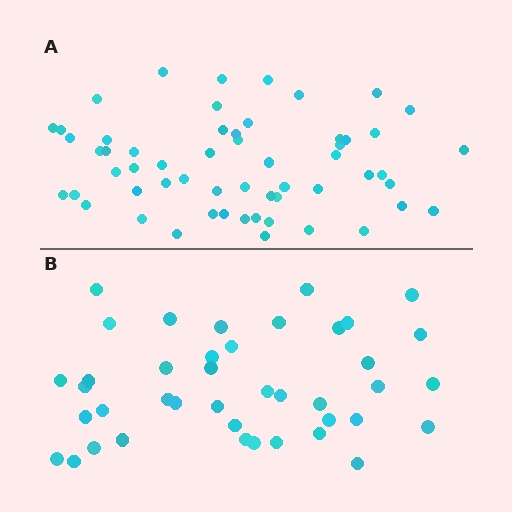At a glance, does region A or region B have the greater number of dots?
Region A (the top region) has more dots.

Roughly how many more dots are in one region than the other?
Region A has approximately 15 more dots than region B.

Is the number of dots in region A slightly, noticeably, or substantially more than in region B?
Region A has noticeably more, but not dramatically so. The ratio is roughly 1.4 to 1.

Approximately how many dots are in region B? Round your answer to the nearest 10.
About 40 dots. (The exact count is 41, which rounds to 40.)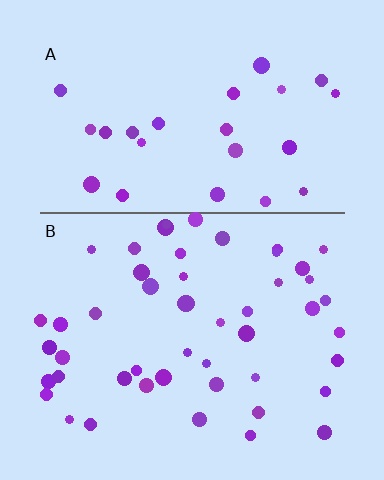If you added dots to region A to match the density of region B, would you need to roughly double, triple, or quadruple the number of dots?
Approximately double.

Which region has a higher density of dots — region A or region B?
B (the bottom).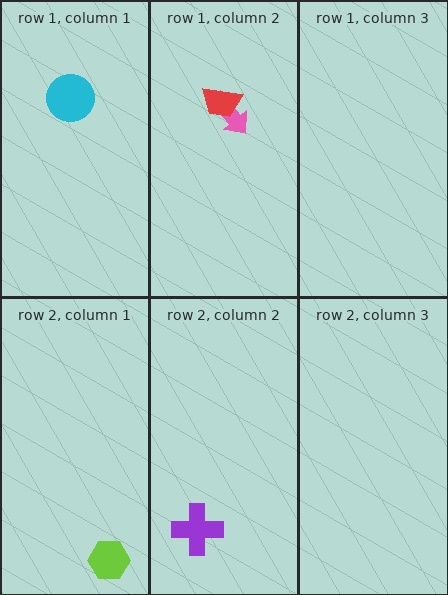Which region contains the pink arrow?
The row 1, column 2 region.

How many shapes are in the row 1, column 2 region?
2.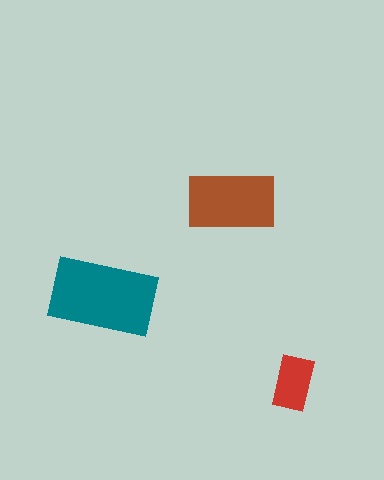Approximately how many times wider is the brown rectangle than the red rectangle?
About 1.5 times wider.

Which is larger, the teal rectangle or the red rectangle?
The teal one.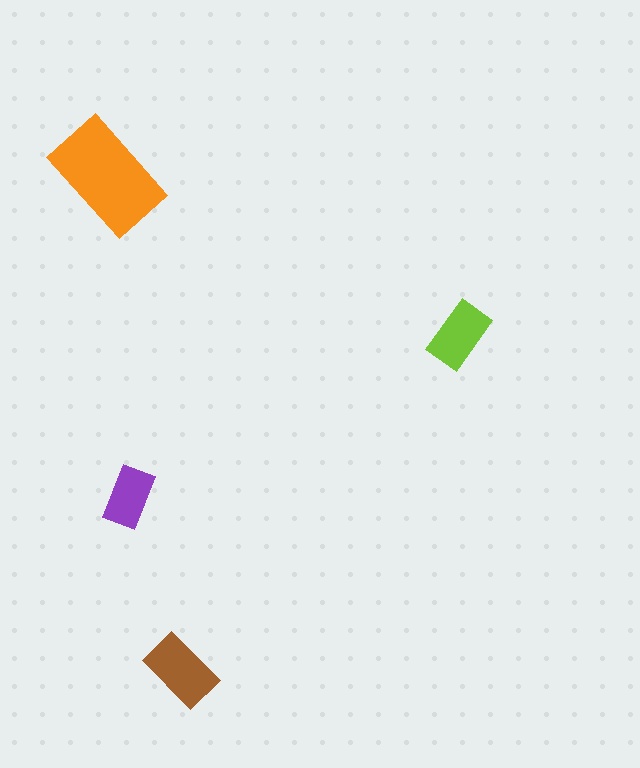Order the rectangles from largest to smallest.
the orange one, the brown one, the lime one, the purple one.